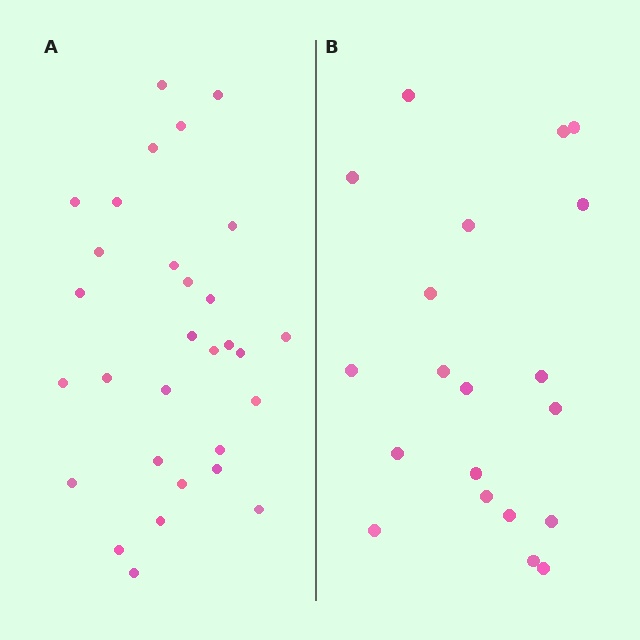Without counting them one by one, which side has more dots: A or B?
Region A (the left region) has more dots.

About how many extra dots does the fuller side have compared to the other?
Region A has roughly 10 or so more dots than region B.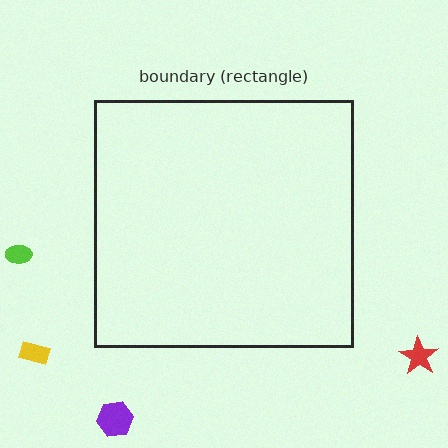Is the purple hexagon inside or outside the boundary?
Outside.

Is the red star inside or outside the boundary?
Outside.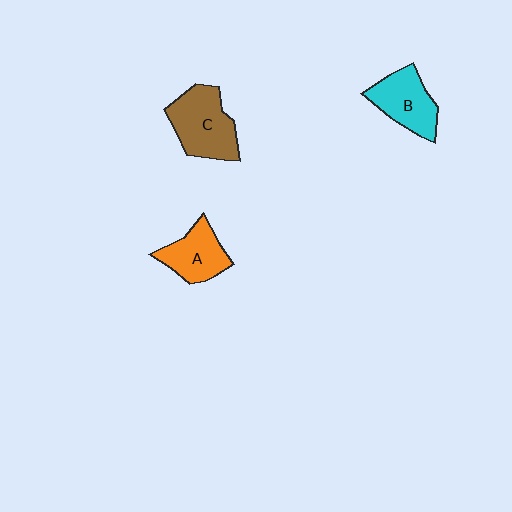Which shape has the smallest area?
Shape A (orange).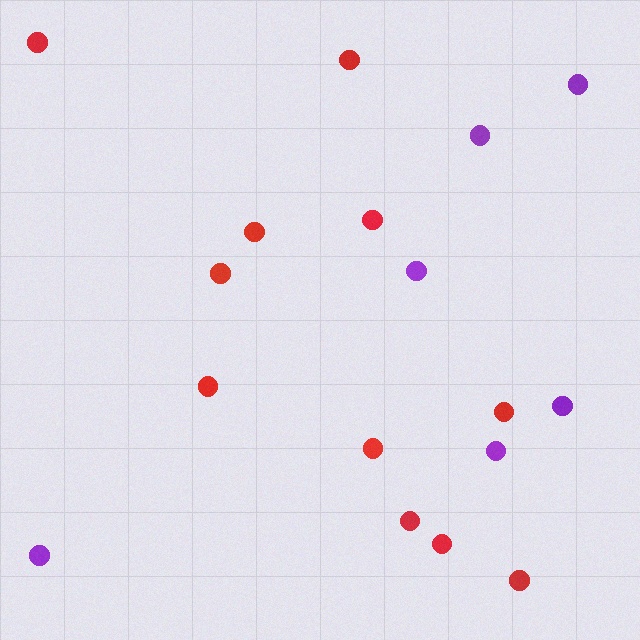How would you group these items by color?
There are 2 groups: one group of red circles (11) and one group of purple circles (6).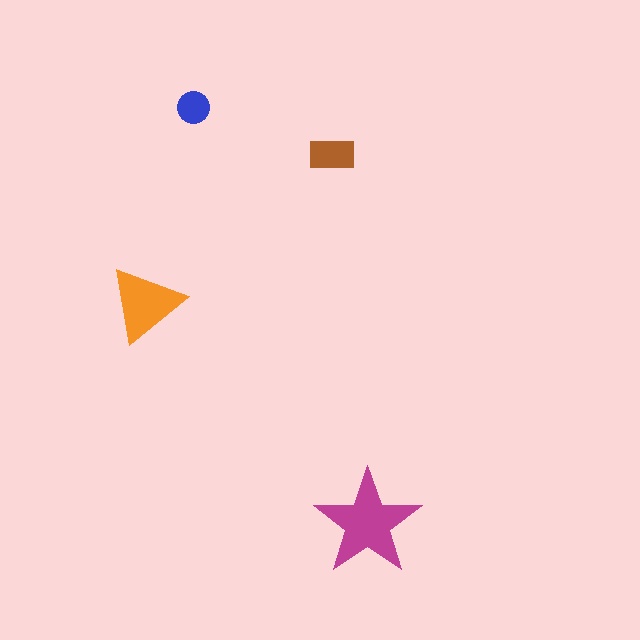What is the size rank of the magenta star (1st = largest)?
1st.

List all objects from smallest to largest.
The blue circle, the brown rectangle, the orange triangle, the magenta star.